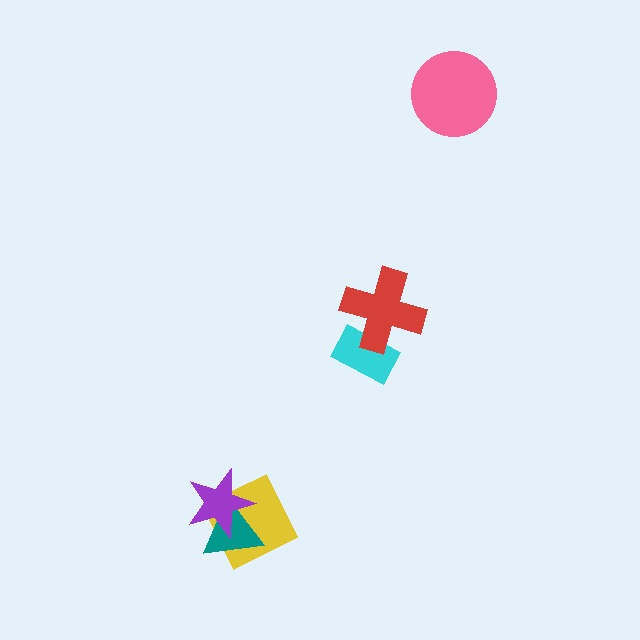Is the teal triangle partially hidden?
Yes, it is partially covered by another shape.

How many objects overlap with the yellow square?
2 objects overlap with the yellow square.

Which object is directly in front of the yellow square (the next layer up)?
The teal triangle is directly in front of the yellow square.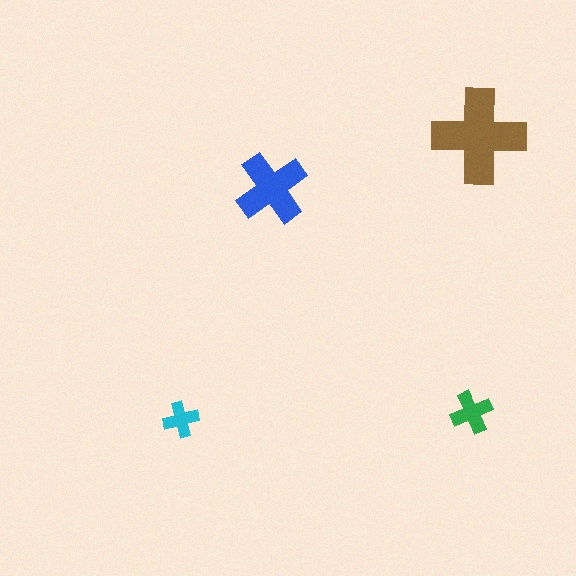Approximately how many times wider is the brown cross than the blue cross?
About 1.5 times wider.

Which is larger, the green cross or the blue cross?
The blue one.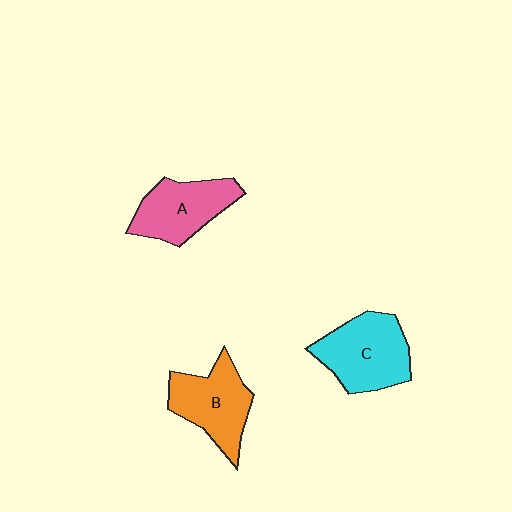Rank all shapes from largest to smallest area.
From largest to smallest: C (cyan), B (orange), A (pink).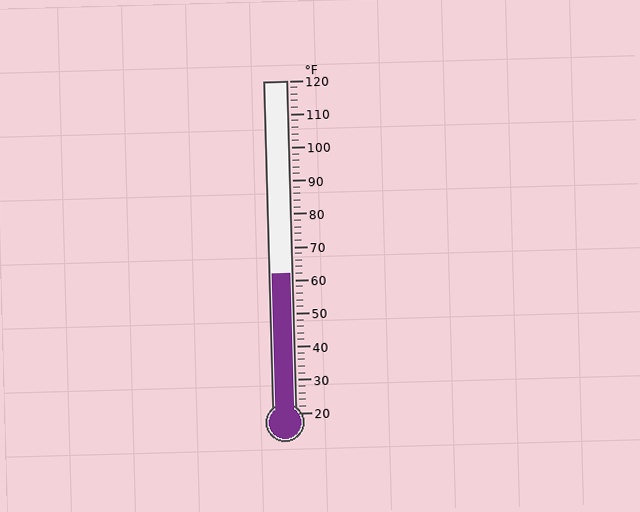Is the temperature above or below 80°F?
The temperature is below 80°F.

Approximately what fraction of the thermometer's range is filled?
The thermometer is filled to approximately 40% of its range.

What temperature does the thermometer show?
The thermometer shows approximately 62°F.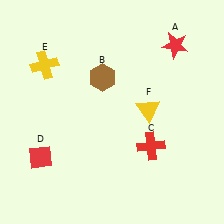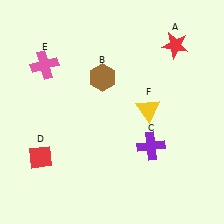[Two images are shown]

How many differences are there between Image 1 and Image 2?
There are 2 differences between the two images.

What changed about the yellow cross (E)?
In Image 1, E is yellow. In Image 2, it changed to pink.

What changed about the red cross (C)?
In Image 1, C is red. In Image 2, it changed to purple.